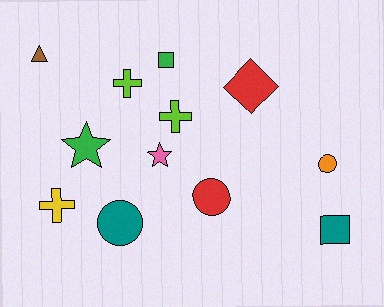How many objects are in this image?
There are 12 objects.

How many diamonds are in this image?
There is 1 diamond.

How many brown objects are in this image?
There is 1 brown object.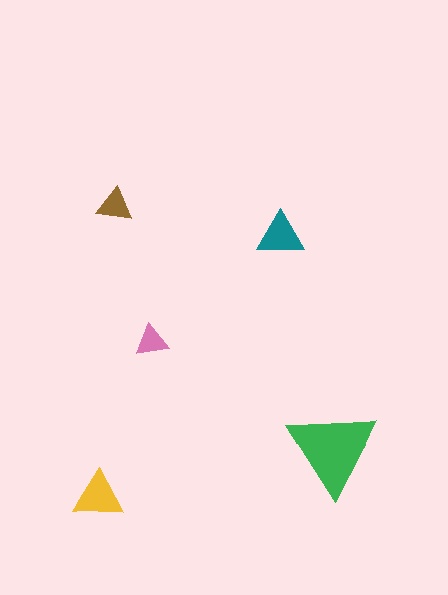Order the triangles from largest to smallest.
the green one, the yellow one, the teal one, the brown one, the pink one.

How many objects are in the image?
There are 5 objects in the image.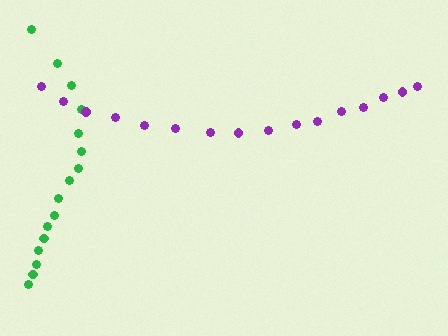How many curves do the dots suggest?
There are 2 distinct paths.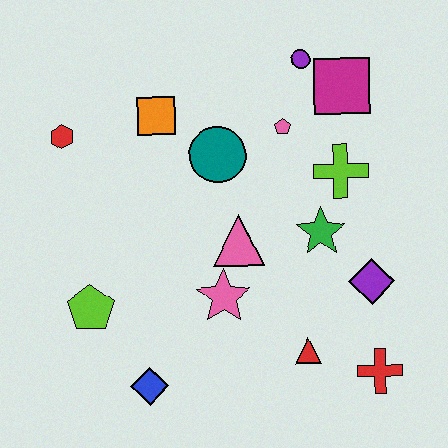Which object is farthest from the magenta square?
The blue diamond is farthest from the magenta square.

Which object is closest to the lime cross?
The green star is closest to the lime cross.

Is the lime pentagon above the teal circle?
No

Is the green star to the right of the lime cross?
No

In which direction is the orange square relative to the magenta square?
The orange square is to the left of the magenta square.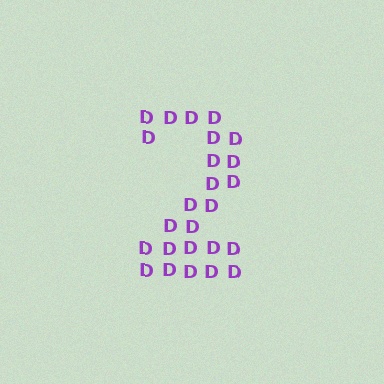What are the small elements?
The small elements are letter D's.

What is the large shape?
The large shape is the digit 2.